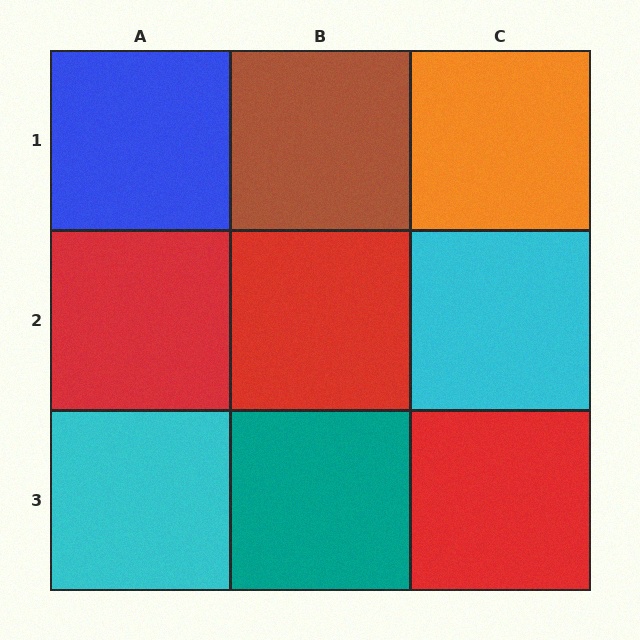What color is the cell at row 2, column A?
Red.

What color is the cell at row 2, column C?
Cyan.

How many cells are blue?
1 cell is blue.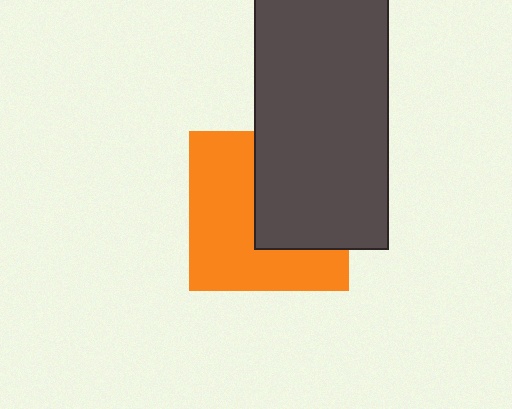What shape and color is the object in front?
The object in front is a dark gray rectangle.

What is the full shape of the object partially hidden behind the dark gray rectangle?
The partially hidden object is an orange square.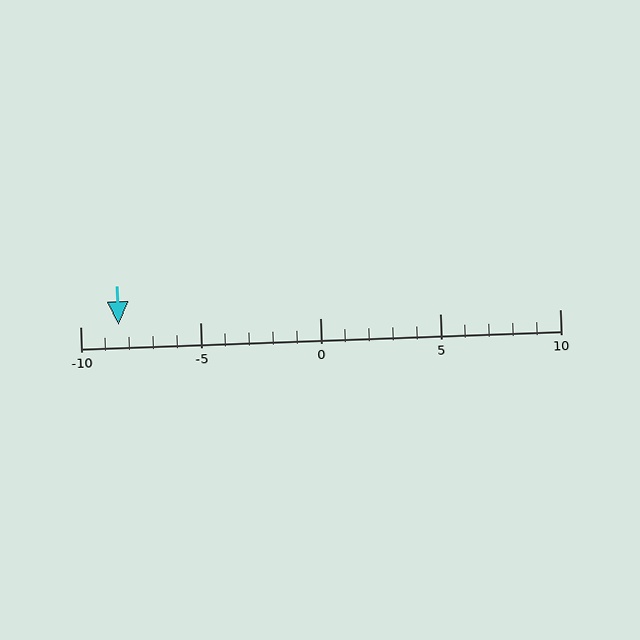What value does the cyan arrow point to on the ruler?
The cyan arrow points to approximately -8.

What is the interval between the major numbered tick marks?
The major tick marks are spaced 5 units apart.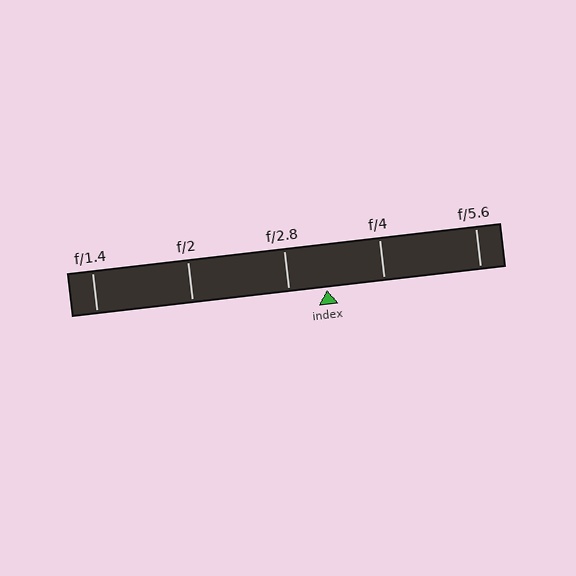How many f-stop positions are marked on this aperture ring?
There are 5 f-stop positions marked.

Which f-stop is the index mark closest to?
The index mark is closest to f/2.8.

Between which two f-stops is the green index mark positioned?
The index mark is between f/2.8 and f/4.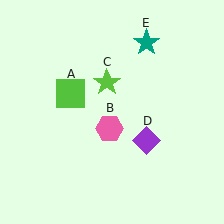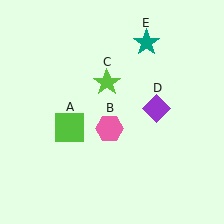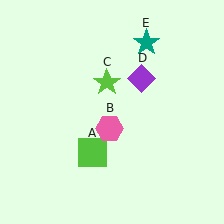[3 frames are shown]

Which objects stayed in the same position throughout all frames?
Pink hexagon (object B) and lime star (object C) and teal star (object E) remained stationary.